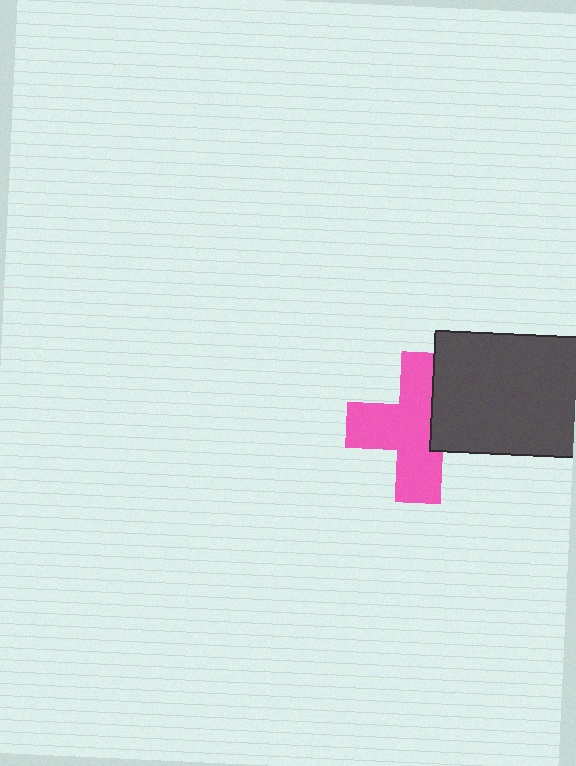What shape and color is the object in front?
The object in front is a dark gray rectangle.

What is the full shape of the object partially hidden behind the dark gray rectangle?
The partially hidden object is a pink cross.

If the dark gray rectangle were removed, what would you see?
You would see the complete pink cross.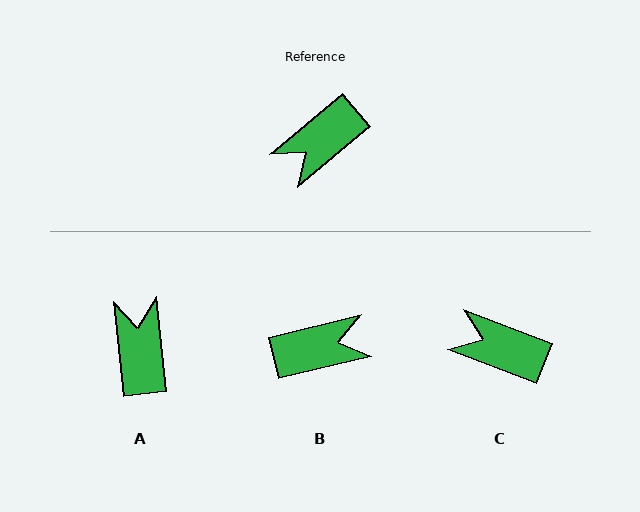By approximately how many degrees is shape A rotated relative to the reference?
Approximately 124 degrees clockwise.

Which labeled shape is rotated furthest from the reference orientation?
B, about 154 degrees away.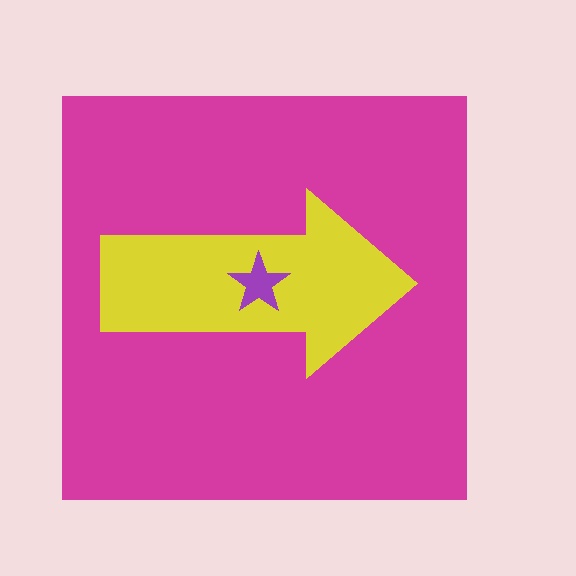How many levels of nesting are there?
3.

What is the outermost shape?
The magenta square.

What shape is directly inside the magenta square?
The yellow arrow.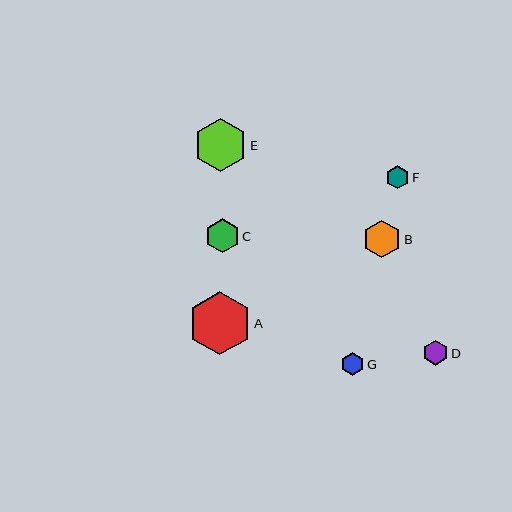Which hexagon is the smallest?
Hexagon G is the smallest with a size of approximately 23 pixels.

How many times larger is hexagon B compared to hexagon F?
Hexagon B is approximately 1.6 times the size of hexagon F.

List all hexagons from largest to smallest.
From largest to smallest: A, E, B, C, D, F, G.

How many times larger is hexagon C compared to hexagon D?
Hexagon C is approximately 1.4 times the size of hexagon D.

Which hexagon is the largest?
Hexagon A is the largest with a size of approximately 63 pixels.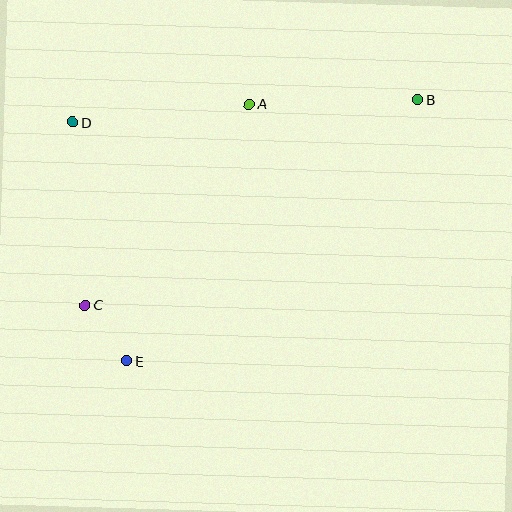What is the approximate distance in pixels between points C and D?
The distance between C and D is approximately 184 pixels.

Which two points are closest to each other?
Points C and E are closest to each other.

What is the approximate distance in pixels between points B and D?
The distance between B and D is approximately 346 pixels.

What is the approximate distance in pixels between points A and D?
The distance between A and D is approximately 177 pixels.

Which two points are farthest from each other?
Points B and E are farthest from each other.